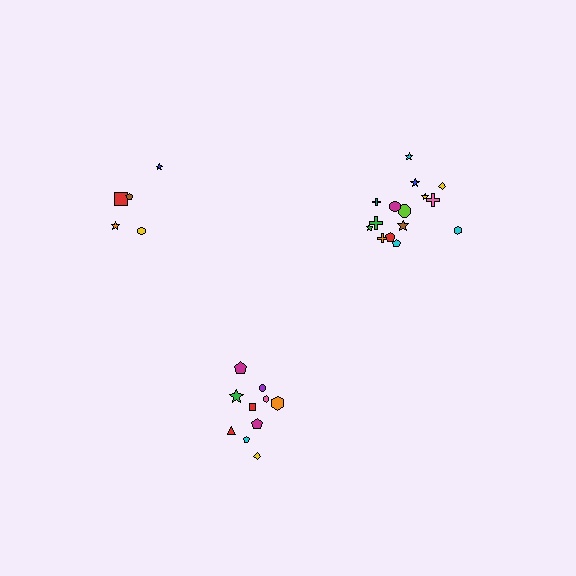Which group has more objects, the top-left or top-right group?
The top-right group.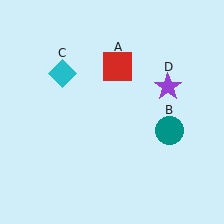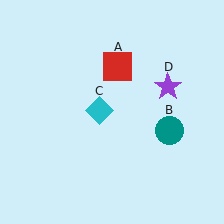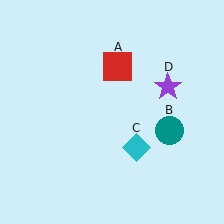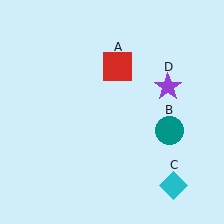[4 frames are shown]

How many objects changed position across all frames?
1 object changed position: cyan diamond (object C).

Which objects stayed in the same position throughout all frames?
Red square (object A) and teal circle (object B) and purple star (object D) remained stationary.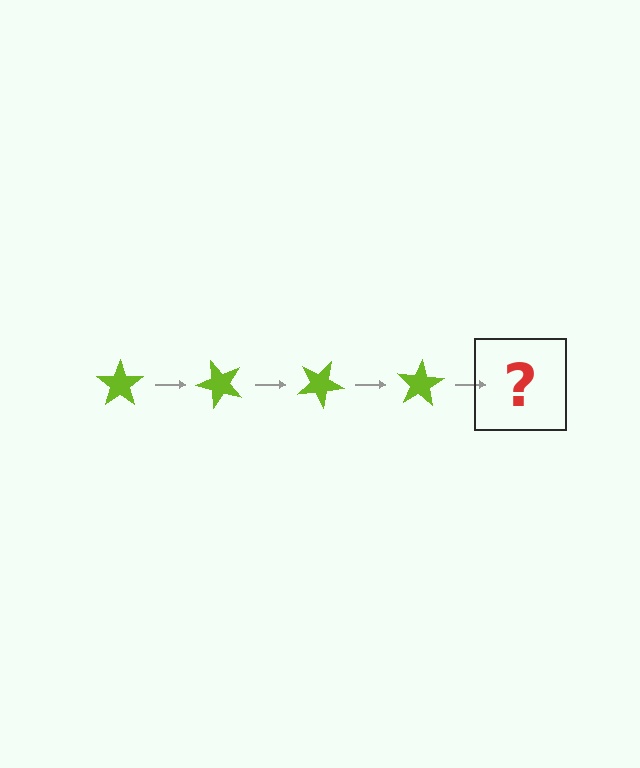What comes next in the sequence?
The next element should be a lime star rotated 200 degrees.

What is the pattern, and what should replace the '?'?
The pattern is that the star rotates 50 degrees each step. The '?' should be a lime star rotated 200 degrees.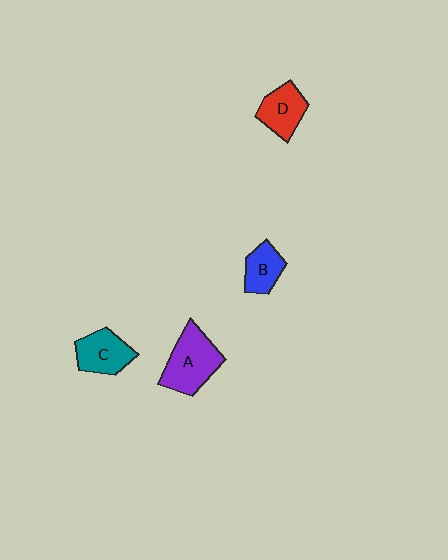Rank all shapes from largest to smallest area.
From largest to smallest: A (purple), C (teal), D (red), B (blue).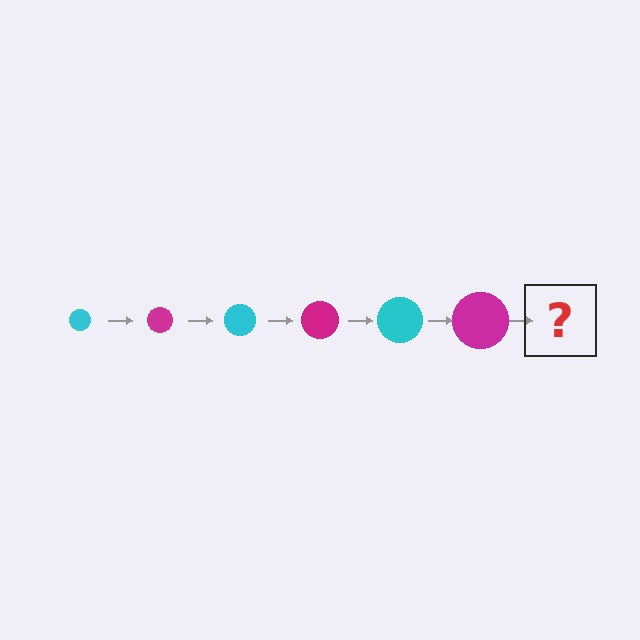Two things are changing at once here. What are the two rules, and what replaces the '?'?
The two rules are that the circle grows larger each step and the color cycles through cyan and magenta. The '?' should be a cyan circle, larger than the previous one.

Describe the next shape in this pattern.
It should be a cyan circle, larger than the previous one.